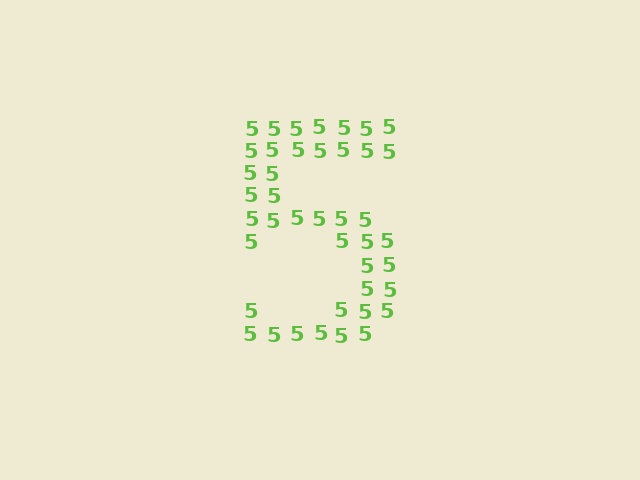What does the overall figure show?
The overall figure shows the digit 5.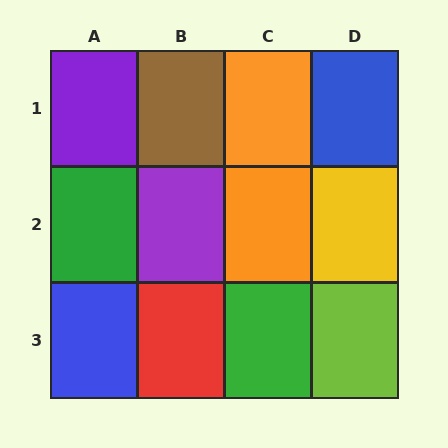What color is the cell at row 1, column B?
Brown.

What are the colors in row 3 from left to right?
Blue, red, green, lime.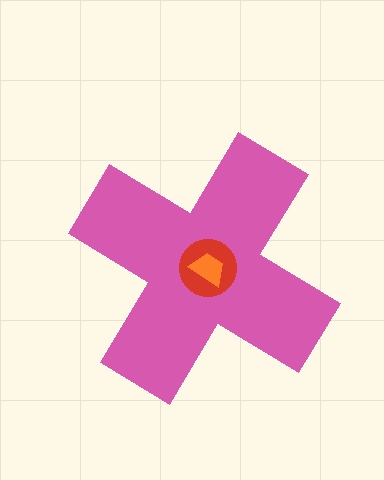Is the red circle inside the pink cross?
Yes.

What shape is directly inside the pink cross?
The red circle.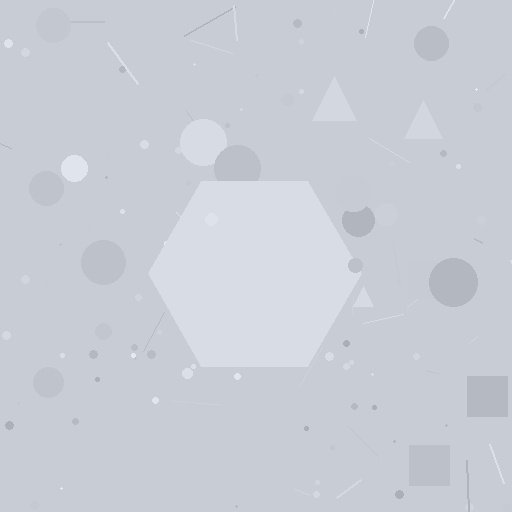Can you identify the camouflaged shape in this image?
The camouflaged shape is a hexagon.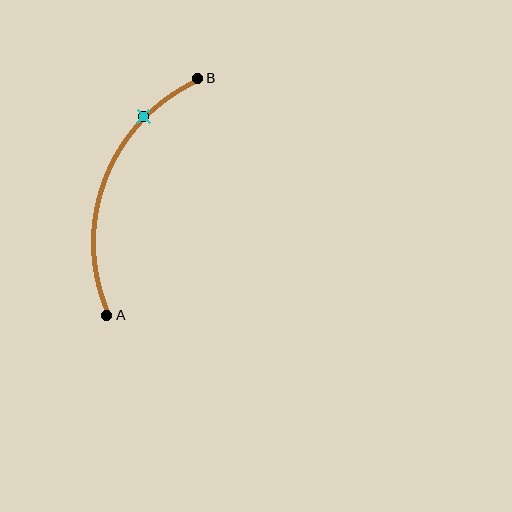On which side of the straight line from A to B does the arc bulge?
The arc bulges to the left of the straight line connecting A and B.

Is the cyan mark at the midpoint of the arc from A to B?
No. The cyan mark lies on the arc but is closer to endpoint B. The arc midpoint would be at the point on the curve equidistant along the arc from both A and B.